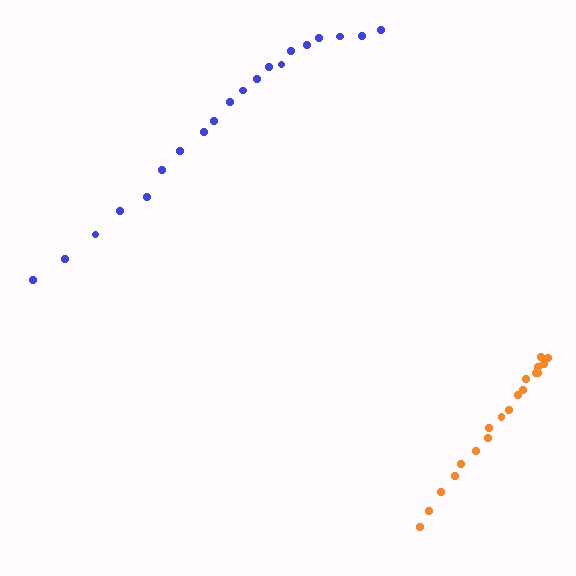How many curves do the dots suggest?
There are 2 distinct paths.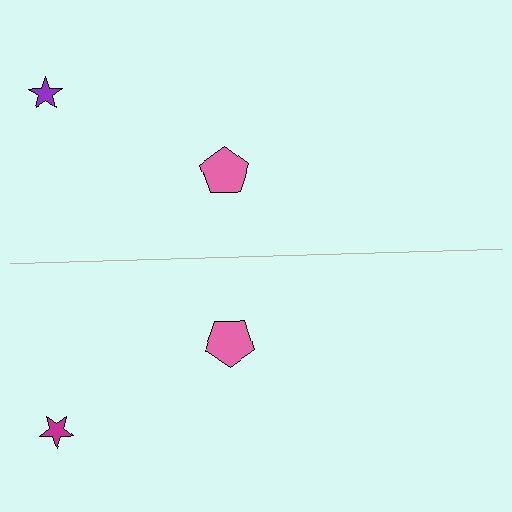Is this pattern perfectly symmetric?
No, the pattern is not perfectly symmetric. The magenta star on the bottom side breaks the symmetry — its mirror counterpart is purple.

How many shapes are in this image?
There are 4 shapes in this image.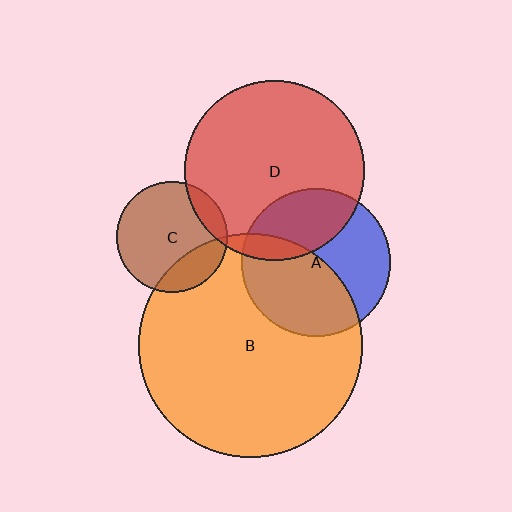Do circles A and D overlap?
Yes.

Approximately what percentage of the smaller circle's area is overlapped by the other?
Approximately 35%.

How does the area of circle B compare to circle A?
Approximately 2.3 times.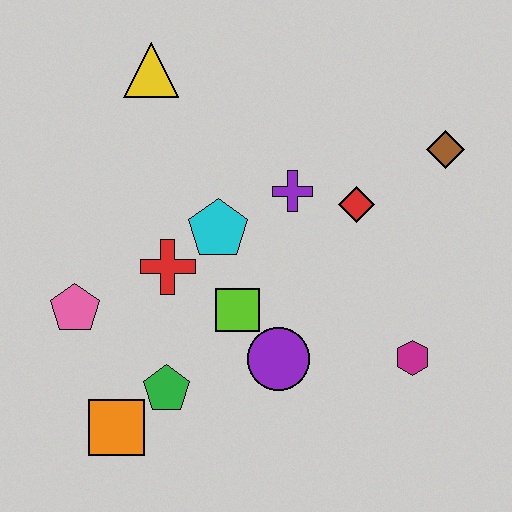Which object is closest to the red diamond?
The purple cross is closest to the red diamond.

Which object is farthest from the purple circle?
The yellow triangle is farthest from the purple circle.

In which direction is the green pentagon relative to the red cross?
The green pentagon is below the red cross.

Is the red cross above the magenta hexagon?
Yes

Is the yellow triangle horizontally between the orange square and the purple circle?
Yes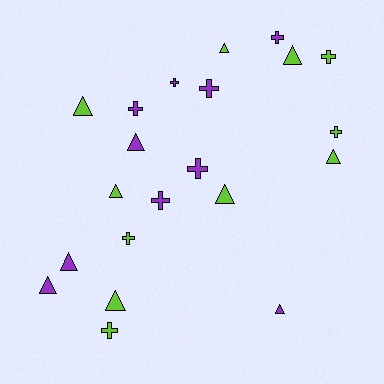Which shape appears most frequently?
Triangle, with 11 objects.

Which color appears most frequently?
Lime, with 11 objects.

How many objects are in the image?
There are 21 objects.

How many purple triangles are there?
There are 4 purple triangles.